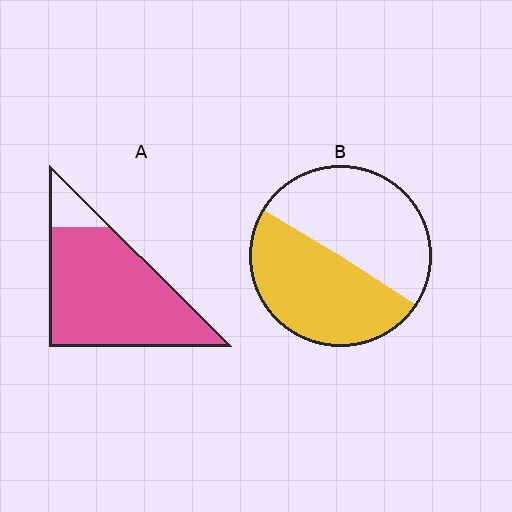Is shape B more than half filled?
Roughly half.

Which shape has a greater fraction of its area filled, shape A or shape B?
Shape A.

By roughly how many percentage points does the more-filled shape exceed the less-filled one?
By roughly 40 percentage points (A over B).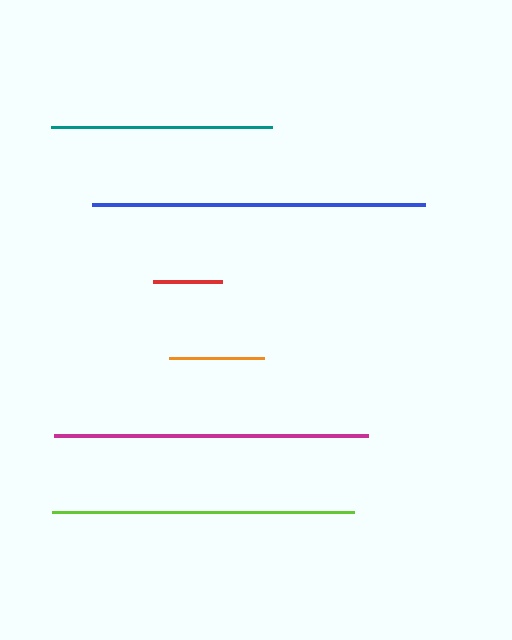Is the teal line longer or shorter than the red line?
The teal line is longer than the red line.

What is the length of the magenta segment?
The magenta segment is approximately 314 pixels long.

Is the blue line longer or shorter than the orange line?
The blue line is longer than the orange line.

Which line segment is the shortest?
The red line is the shortest at approximately 70 pixels.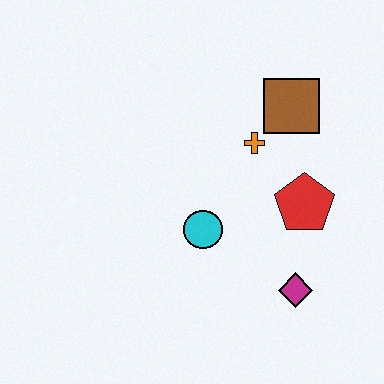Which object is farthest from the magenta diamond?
The brown square is farthest from the magenta diamond.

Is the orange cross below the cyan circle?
No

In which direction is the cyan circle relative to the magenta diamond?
The cyan circle is to the left of the magenta diamond.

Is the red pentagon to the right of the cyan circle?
Yes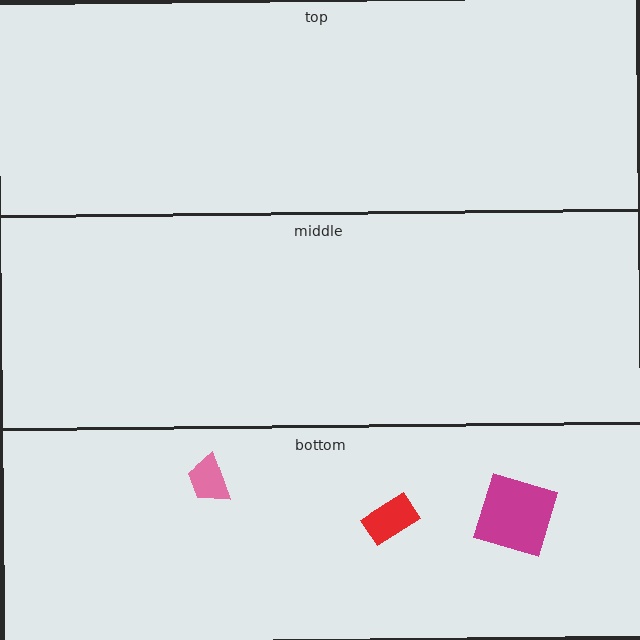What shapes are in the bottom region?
The red rectangle, the magenta square, the pink trapezoid.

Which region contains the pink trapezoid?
The bottom region.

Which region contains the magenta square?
The bottom region.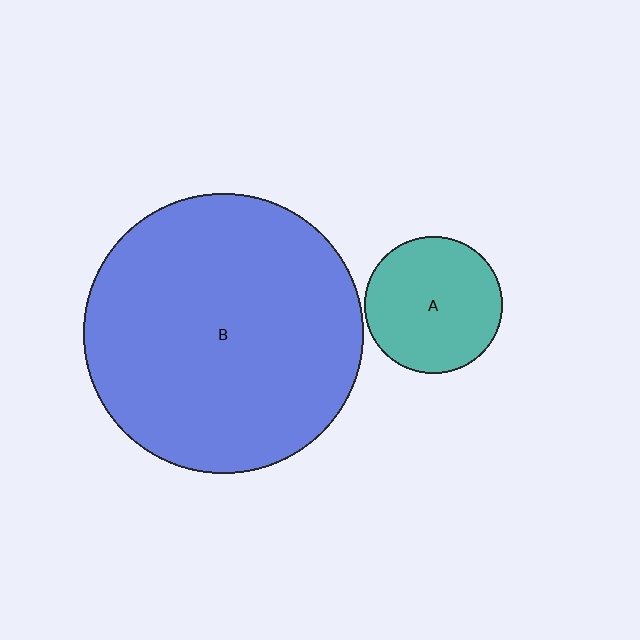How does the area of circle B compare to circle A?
Approximately 4.2 times.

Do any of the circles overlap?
No, none of the circles overlap.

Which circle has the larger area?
Circle B (blue).